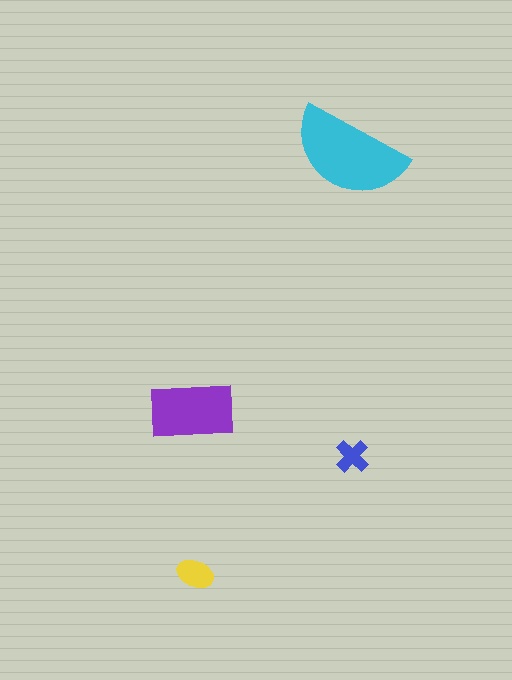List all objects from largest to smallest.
The cyan semicircle, the purple rectangle, the yellow ellipse, the blue cross.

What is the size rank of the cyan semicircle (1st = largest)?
1st.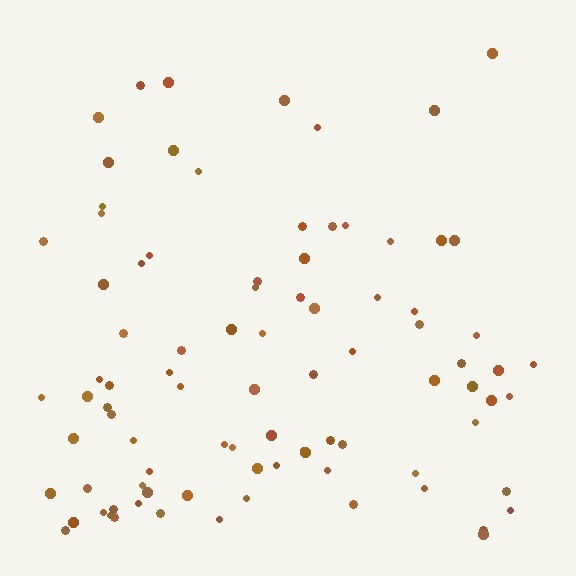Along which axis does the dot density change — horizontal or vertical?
Vertical.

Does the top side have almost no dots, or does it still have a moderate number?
Still a moderate number, just noticeably fewer than the bottom.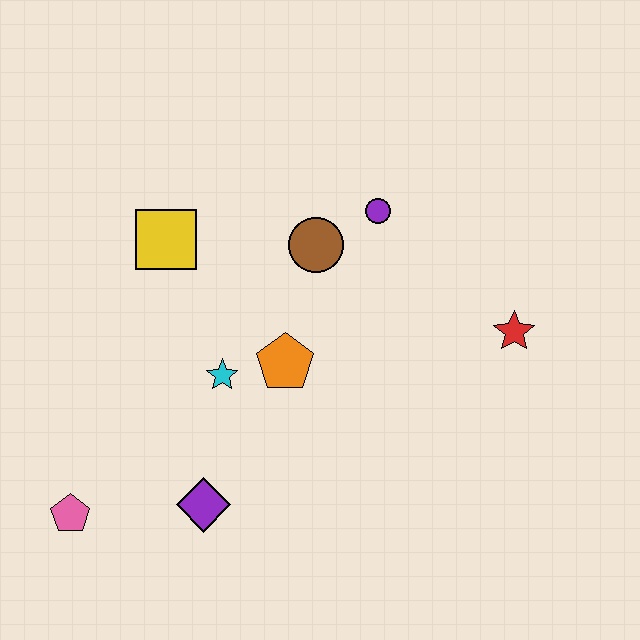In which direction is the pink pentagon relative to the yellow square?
The pink pentagon is below the yellow square.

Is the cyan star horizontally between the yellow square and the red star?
Yes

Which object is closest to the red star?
The purple circle is closest to the red star.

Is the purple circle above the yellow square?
Yes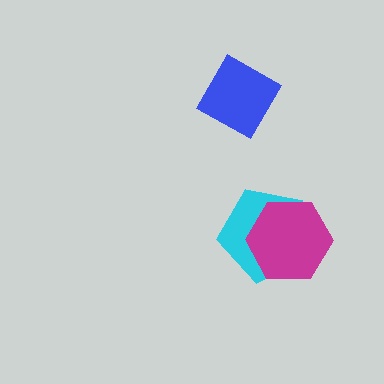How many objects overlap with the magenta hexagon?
1 object overlaps with the magenta hexagon.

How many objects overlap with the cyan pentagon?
1 object overlaps with the cyan pentagon.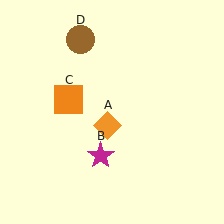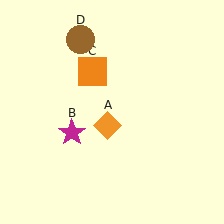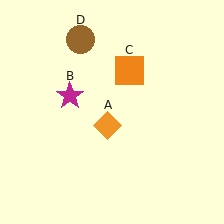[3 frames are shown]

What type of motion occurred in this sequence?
The magenta star (object B), orange square (object C) rotated clockwise around the center of the scene.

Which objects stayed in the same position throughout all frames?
Orange diamond (object A) and brown circle (object D) remained stationary.